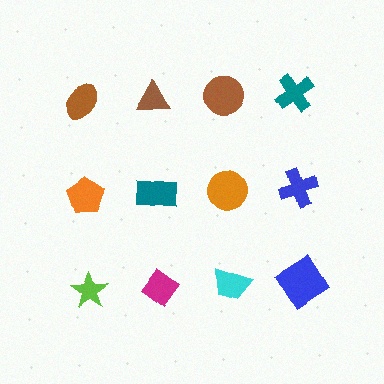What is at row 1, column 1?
A brown ellipse.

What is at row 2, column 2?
A teal rectangle.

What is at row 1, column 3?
A brown circle.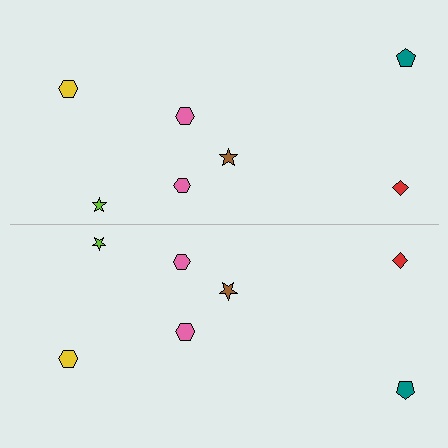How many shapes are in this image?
There are 14 shapes in this image.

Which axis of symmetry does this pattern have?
The pattern has a horizontal axis of symmetry running through the center of the image.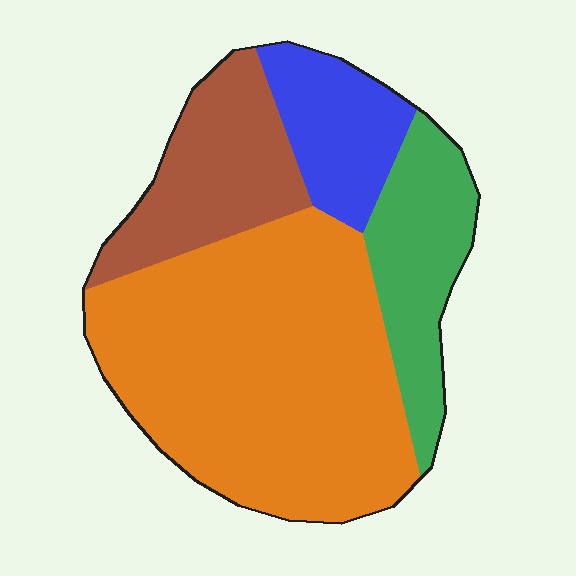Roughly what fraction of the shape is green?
Green takes up less than a sixth of the shape.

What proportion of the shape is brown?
Brown covers roughly 20% of the shape.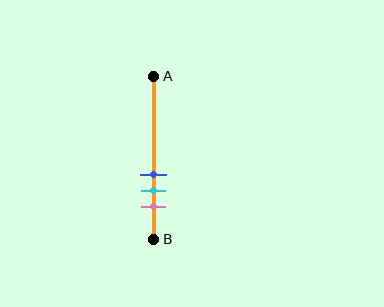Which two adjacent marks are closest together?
The blue and cyan marks are the closest adjacent pair.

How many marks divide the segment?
There are 3 marks dividing the segment.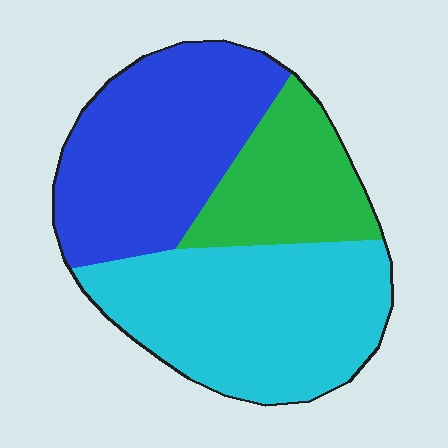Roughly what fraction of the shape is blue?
Blue covers around 35% of the shape.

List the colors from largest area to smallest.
From largest to smallest: cyan, blue, green.